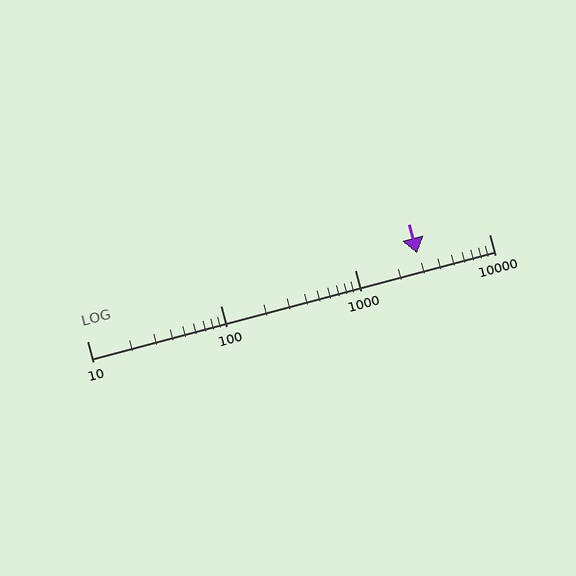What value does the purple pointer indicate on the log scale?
The pointer indicates approximately 2900.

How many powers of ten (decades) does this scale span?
The scale spans 3 decades, from 10 to 10000.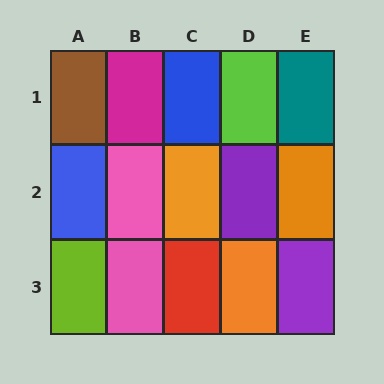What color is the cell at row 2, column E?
Orange.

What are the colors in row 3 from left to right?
Lime, pink, red, orange, purple.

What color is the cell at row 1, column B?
Magenta.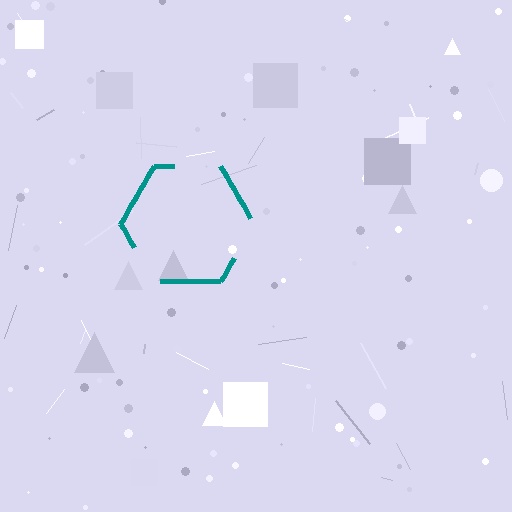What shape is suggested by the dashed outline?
The dashed outline suggests a hexagon.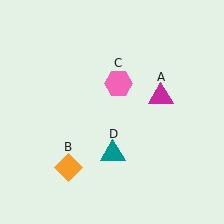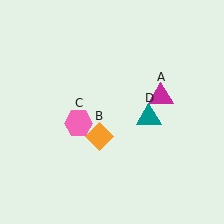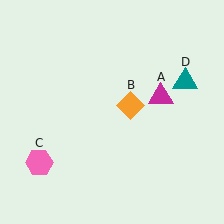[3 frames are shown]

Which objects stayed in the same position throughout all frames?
Magenta triangle (object A) remained stationary.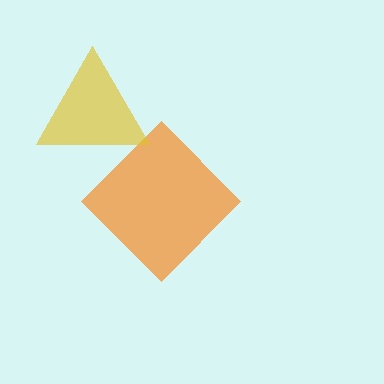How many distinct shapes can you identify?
There are 2 distinct shapes: an orange diamond, a yellow triangle.